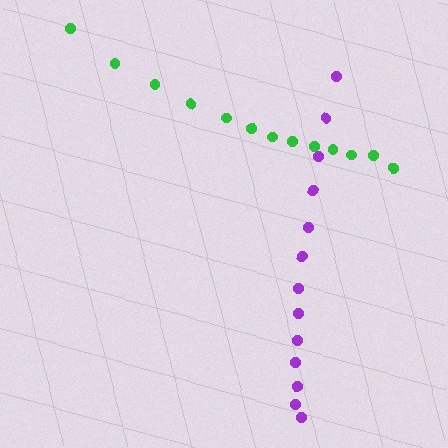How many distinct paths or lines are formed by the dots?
There are 2 distinct paths.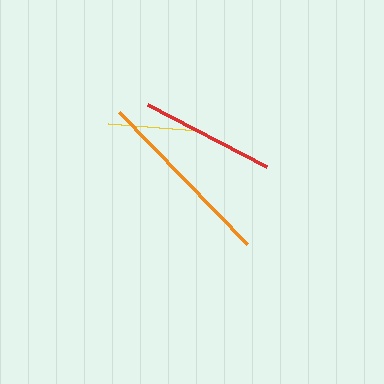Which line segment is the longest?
The orange line is the longest at approximately 184 pixels.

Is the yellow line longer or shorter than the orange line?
The orange line is longer than the yellow line.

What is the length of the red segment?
The red segment is approximately 134 pixels long.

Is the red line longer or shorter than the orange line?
The orange line is longer than the red line.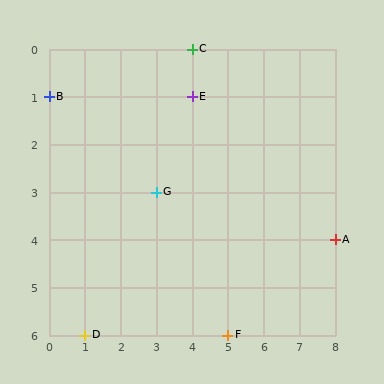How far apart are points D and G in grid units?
Points D and G are 2 columns and 3 rows apart (about 3.6 grid units diagonally).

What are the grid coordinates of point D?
Point D is at grid coordinates (1, 6).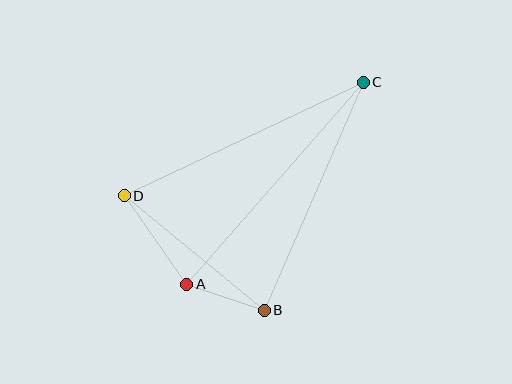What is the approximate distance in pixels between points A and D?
The distance between A and D is approximately 108 pixels.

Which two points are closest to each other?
Points A and B are closest to each other.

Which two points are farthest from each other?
Points A and C are farthest from each other.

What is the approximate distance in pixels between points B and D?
The distance between B and D is approximately 181 pixels.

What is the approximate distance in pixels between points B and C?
The distance between B and C is approximately 248 pixels.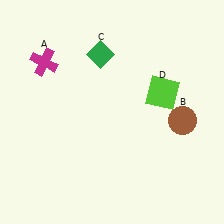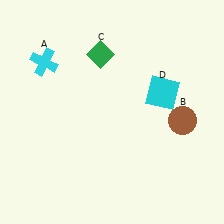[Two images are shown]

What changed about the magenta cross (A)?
In Image 1, A is magenta. In Image 2, it changed to cyan.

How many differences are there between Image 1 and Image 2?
There are 2 differences between the two images.